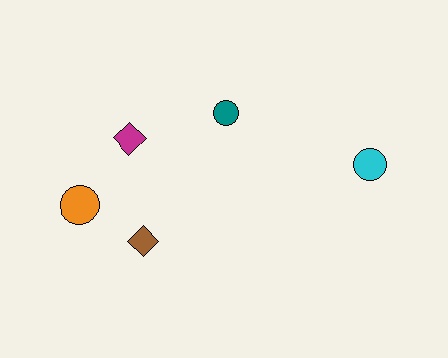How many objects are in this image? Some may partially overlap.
There are 5 objects.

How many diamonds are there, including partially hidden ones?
There are 2 diamonds.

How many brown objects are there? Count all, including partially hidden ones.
There is 1 brown object.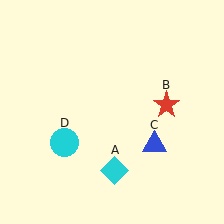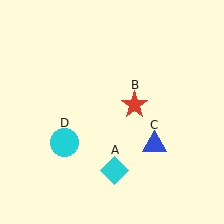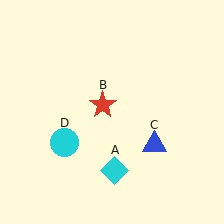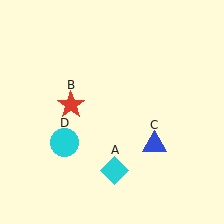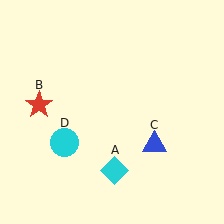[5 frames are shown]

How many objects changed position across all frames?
1 object changed position: red star (object B).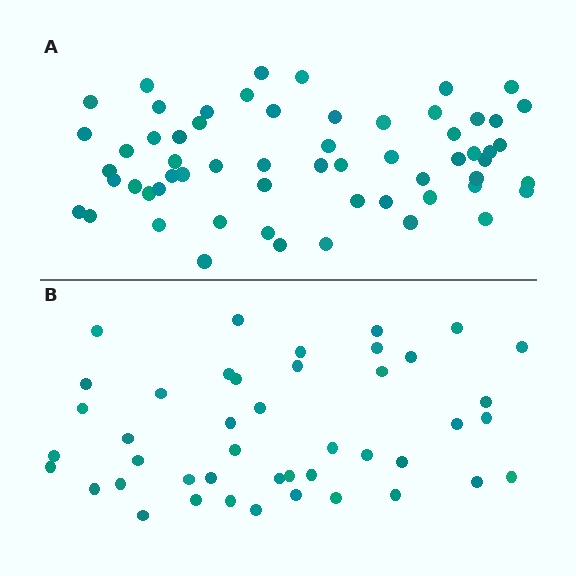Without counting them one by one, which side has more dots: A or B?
Region A (the top region) has more dots.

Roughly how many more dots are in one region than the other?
Region A has approximately 15 more dots than region B.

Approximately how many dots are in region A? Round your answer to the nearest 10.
About 60 dots.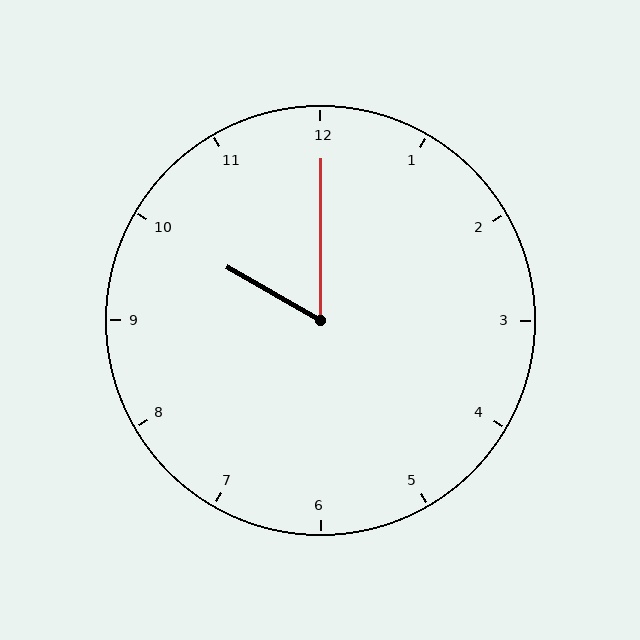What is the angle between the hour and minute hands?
Approximately 60 degrees.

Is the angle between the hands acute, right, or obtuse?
It is acute.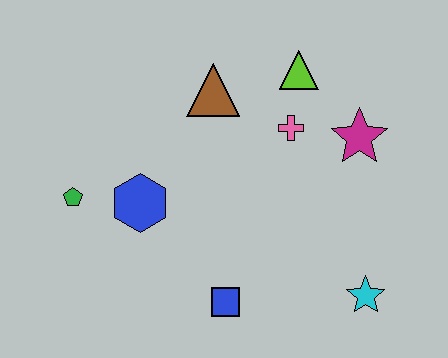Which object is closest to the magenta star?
The pink cross is closest to the magenta star.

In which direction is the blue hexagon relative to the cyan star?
The blue hexagon is to the left of the cyan star.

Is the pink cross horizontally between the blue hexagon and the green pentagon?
No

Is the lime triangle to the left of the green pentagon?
No